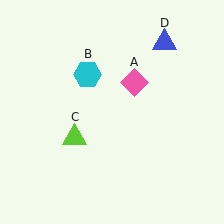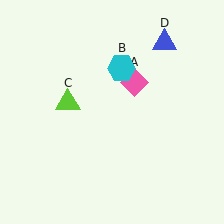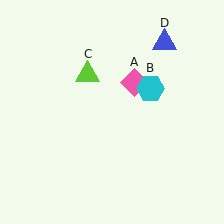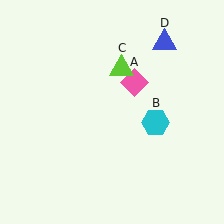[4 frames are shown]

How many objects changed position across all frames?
2 objects changed position: cyan hexagon (object B), lime triangle (object C).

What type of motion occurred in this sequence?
The cyan hexagon (object B), lime triangle (object C) rotated clockwise around the center of the scene.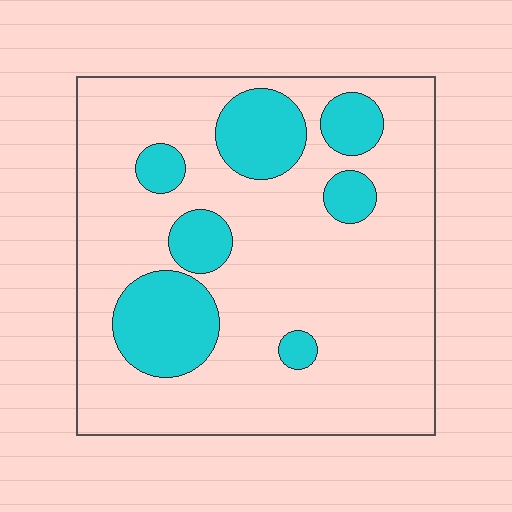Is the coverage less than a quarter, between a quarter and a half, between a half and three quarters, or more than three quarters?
Less than a quarter.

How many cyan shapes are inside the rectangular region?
7.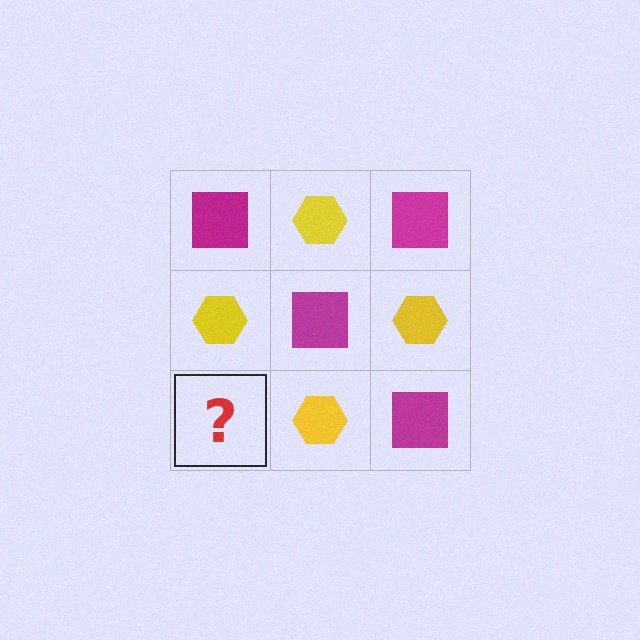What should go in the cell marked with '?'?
The missing cell should contain a magenta square.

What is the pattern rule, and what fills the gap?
The rule is that it alternates magenta square and yellow hexagon in a checkerboard pattern. The gap should be filled with a magenta square.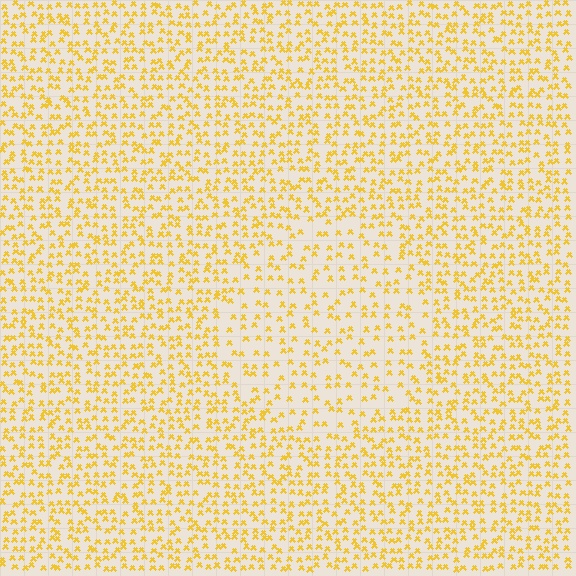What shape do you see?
I see a circle.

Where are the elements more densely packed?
The elements are more densely packed outside the circle boundary.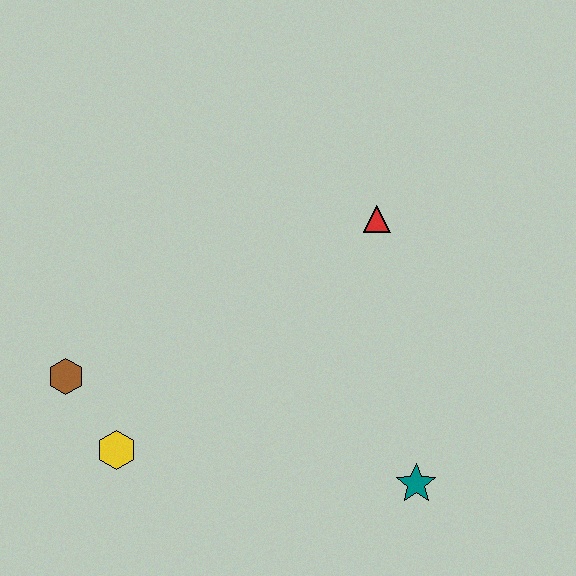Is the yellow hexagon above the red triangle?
No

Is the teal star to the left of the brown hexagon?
No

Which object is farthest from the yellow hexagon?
The red triangle is farthest from the yellow hexagon.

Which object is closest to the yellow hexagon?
The brown hexagon is closest to the yellow hexagon.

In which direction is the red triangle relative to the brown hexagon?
The red triangle is to the right of the brown hexagon.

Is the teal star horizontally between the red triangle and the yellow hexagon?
No